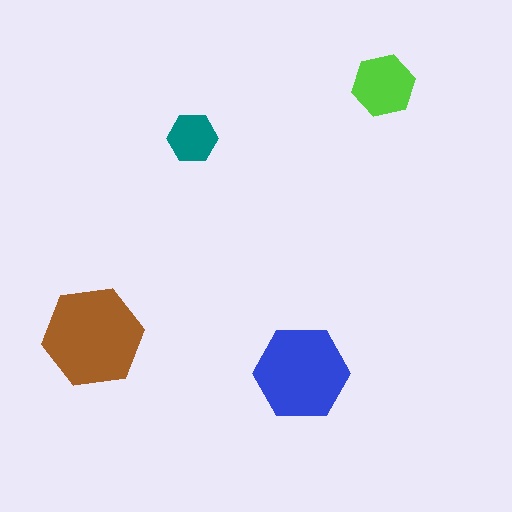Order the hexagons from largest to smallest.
the brown one, the blue one, the lime one, the teal one.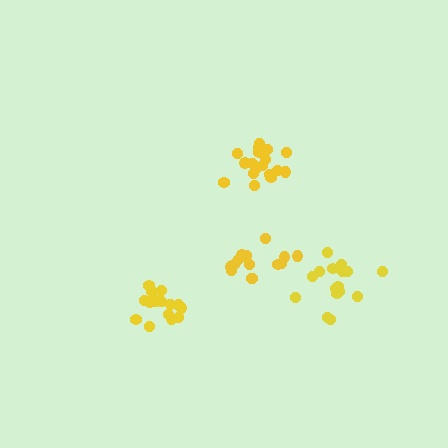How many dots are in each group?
Group 1: 19 dots, Group 2: 16 dots, Group 3: 18 dots, Group 4: 15 dots (68 total).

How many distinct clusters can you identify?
There are 4 distinct clusters.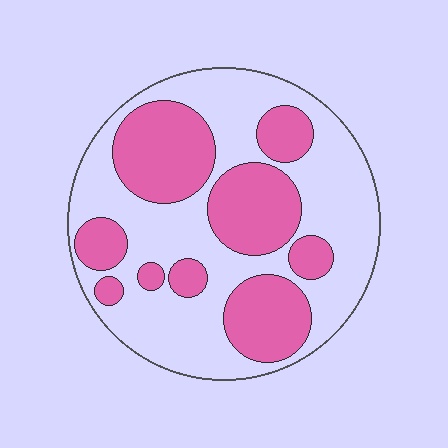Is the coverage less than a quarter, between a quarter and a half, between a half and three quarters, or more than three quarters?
Between a quarter and a half.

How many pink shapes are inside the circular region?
9.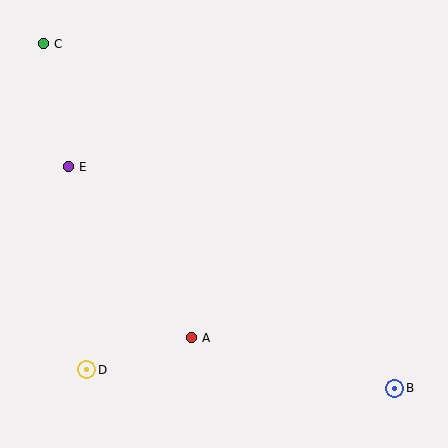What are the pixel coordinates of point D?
Point D is at (87, 370).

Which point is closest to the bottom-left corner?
Point D is closest to the bottom-left corner.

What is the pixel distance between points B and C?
The distance between B and C is 492 pixels.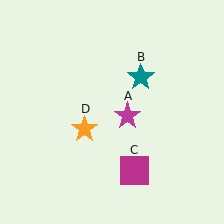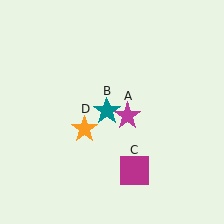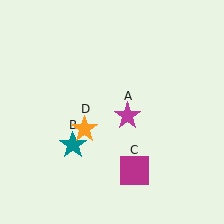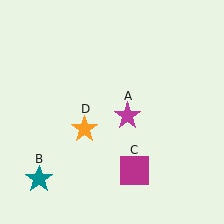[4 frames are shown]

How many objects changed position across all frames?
1 object changed position: teal star (object B).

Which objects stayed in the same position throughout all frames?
Magenta star (object A) and magenta square (object C) and orange star (object D) remained stationary.